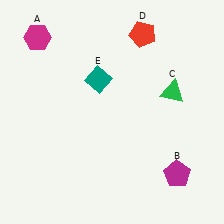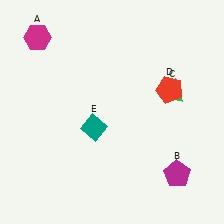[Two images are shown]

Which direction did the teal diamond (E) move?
The teal diamond (E) moved down.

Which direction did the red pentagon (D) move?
The red pentagon (D) moved down.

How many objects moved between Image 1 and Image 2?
2 objects moved between the two images.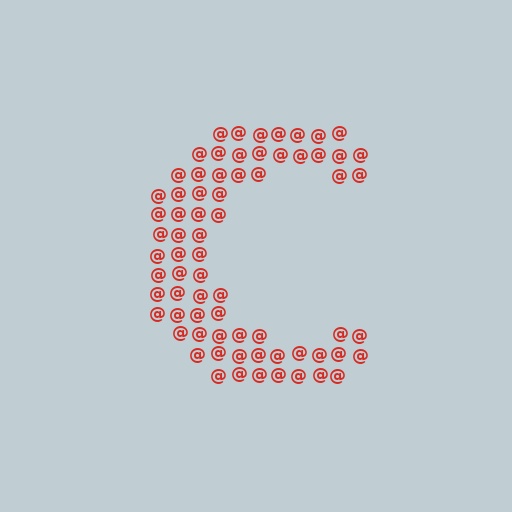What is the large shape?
The large shape is the letter C.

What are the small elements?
The small elements are at signs.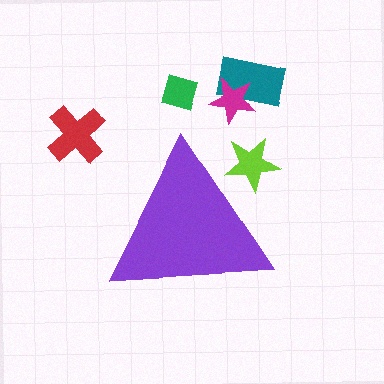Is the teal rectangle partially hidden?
No, the teal rectangle is fully visible.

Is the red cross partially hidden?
No, the red cross is fully visible.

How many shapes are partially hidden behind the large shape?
1 shape is partially hidden.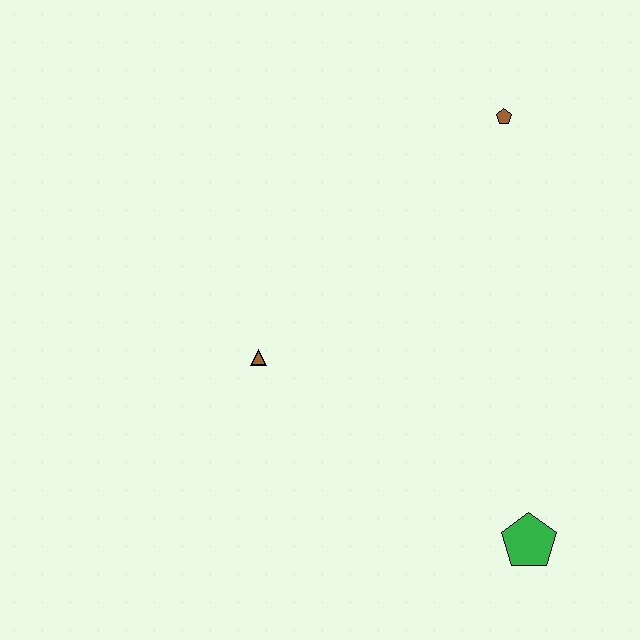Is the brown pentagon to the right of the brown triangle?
Yes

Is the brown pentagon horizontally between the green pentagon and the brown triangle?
Yes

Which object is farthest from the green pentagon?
The brown pentagon is farthest from the green pentagon.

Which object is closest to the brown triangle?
The green pentagon is closest to the brown triangle.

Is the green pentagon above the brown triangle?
No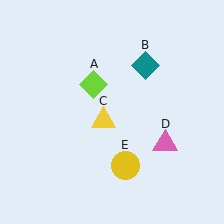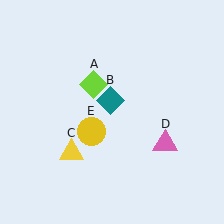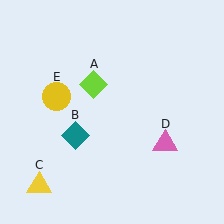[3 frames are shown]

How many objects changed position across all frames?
3 objects changed position: teal diamond (object B), yellow triangle (object C), yellow circle (object E).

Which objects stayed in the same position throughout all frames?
Lime diamond (object A) and pink triangle (object D) remained stationary.